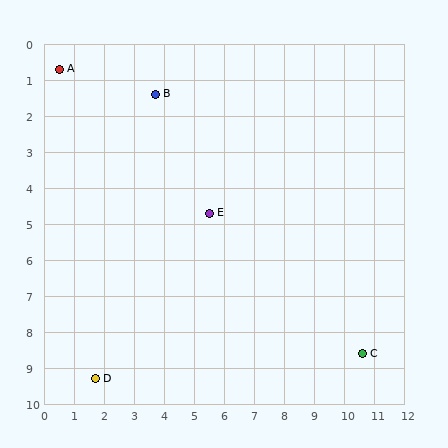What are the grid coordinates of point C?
Point C is at approximately (10.6, 8.6).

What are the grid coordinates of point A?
Point A is at approximately (0.5, 0.7).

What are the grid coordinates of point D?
Point D is at approximately (1.7, 9.3).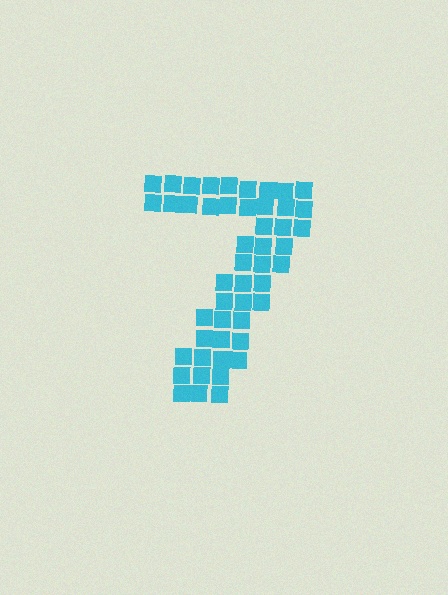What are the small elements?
The small elements are squares.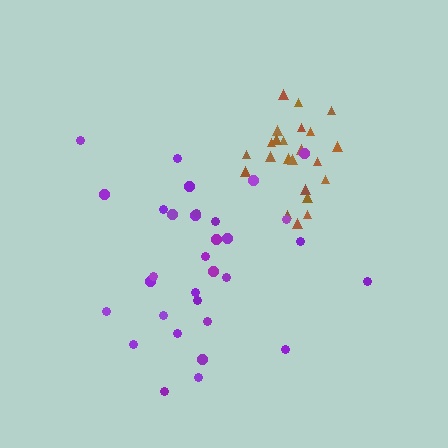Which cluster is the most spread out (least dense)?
Purple.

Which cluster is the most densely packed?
Brown.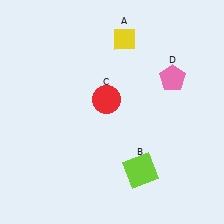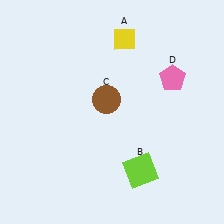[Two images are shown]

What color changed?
The circle (C) changed from red in Image 1 to brown in Image 2.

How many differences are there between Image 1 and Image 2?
There is 1 difference between the two images.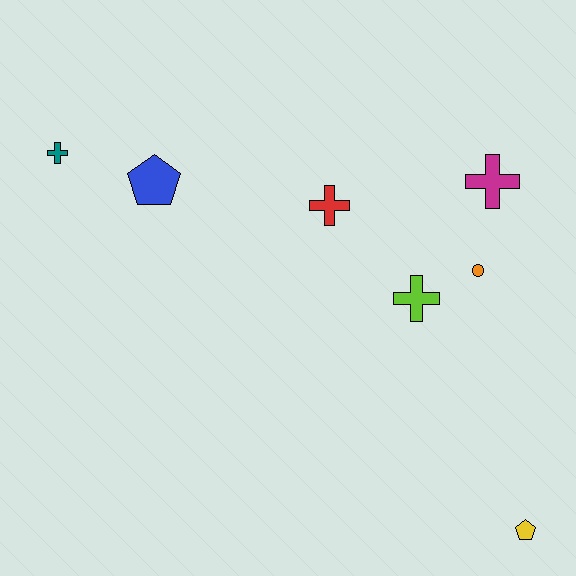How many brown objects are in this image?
There are no brown objects.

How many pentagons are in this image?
There are 2 pentagons.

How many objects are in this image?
There are 7 objects.